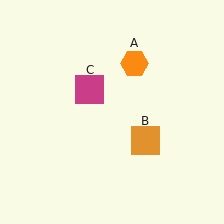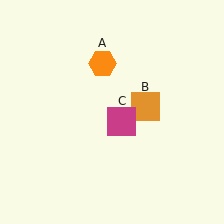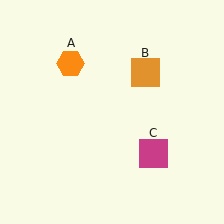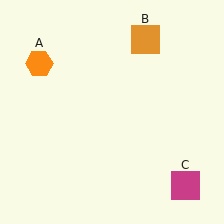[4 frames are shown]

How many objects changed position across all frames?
3 objects changed position: orange hexagon (object A), orange square (object B), magenta square (object C).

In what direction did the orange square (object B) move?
The orange square (object B) moved up.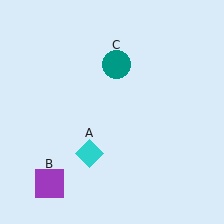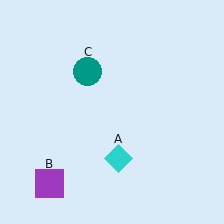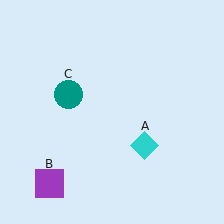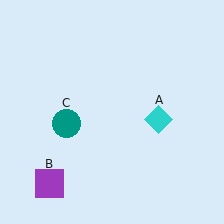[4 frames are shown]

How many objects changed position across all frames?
2 objects changed position: cyan diamond (object A), teal circle (object C).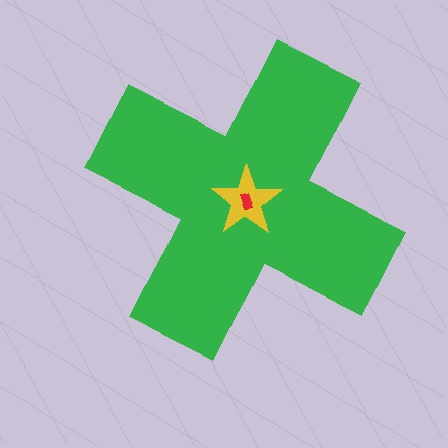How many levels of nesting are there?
3.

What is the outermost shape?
The green cross.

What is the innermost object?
The red rectangle.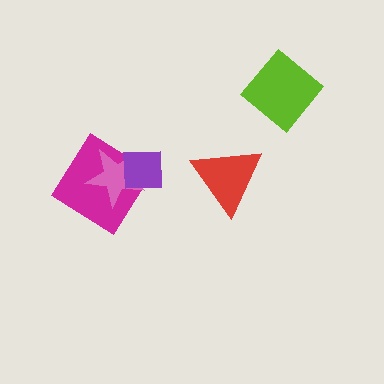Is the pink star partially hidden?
Yes, it is partially covered by another shape.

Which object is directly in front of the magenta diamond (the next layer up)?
The pink star is directly in front of the magenta diamond.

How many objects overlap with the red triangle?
0 objects overlap with the red triangle.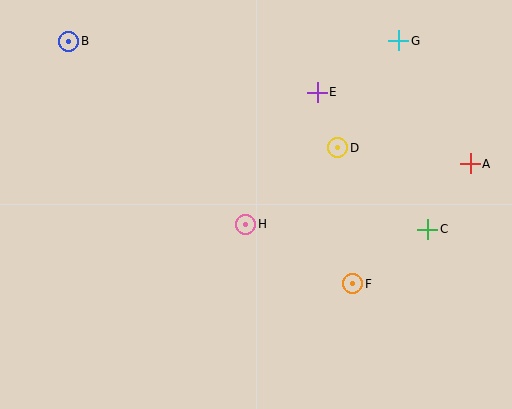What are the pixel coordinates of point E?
Point E is at (317, 92).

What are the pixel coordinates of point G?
Point G is at (399, 41).